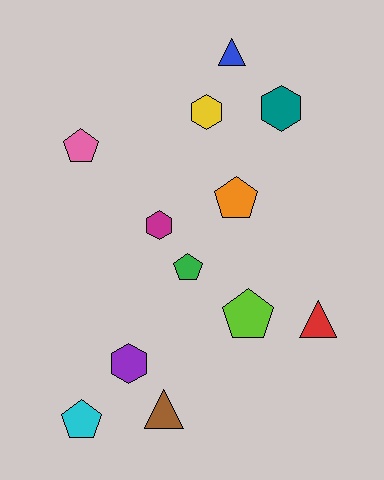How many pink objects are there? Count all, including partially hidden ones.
There is 1 pink object.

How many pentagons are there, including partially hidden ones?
There are 5 pentagons.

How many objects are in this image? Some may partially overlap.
There are 12 objects.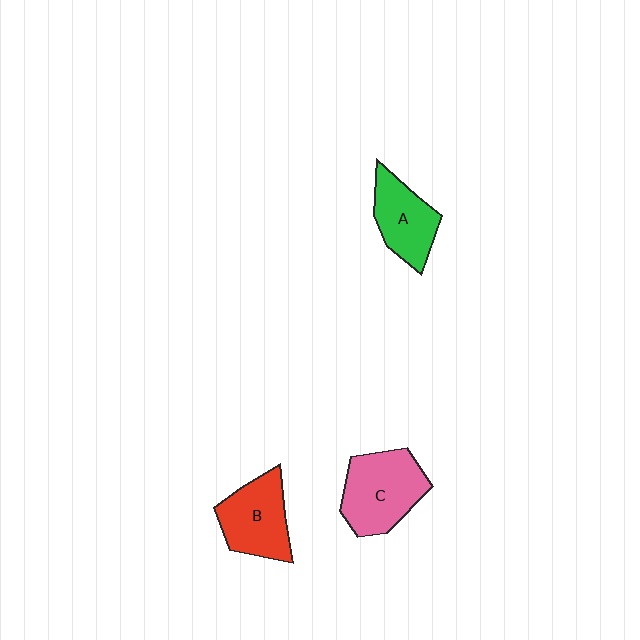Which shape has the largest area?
Shape C (pink).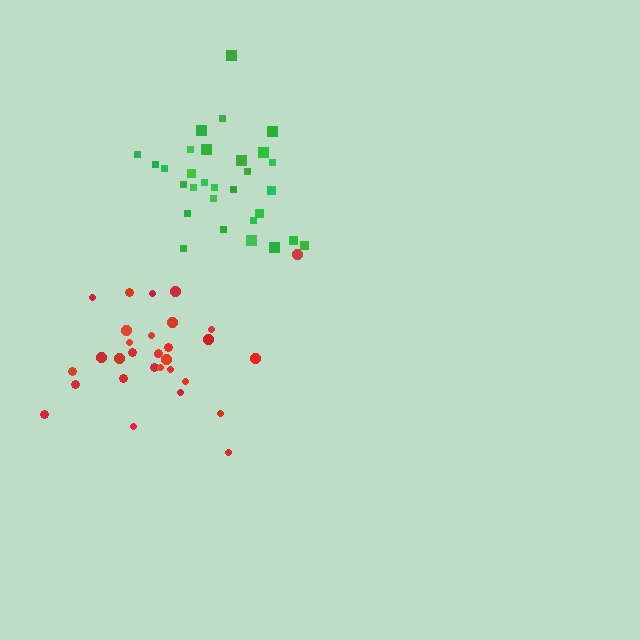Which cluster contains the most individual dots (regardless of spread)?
Red (31).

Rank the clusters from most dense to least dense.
green, red.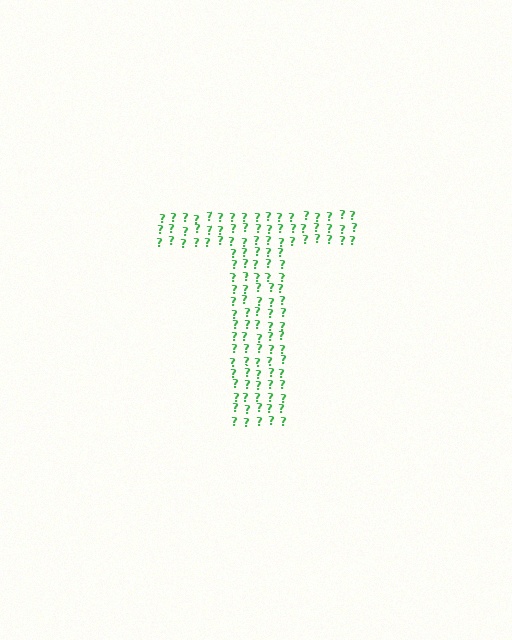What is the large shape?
The large shape is the letter T.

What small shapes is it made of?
It is made of small question marks.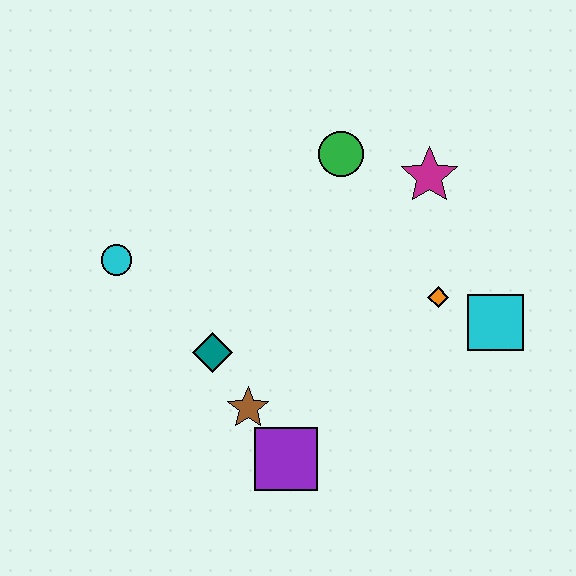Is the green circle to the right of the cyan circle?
Yes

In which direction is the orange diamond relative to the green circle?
The orange diamond is below the green circle.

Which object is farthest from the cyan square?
The cyan circle is farthest from the cyan square.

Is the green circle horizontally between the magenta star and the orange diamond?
No